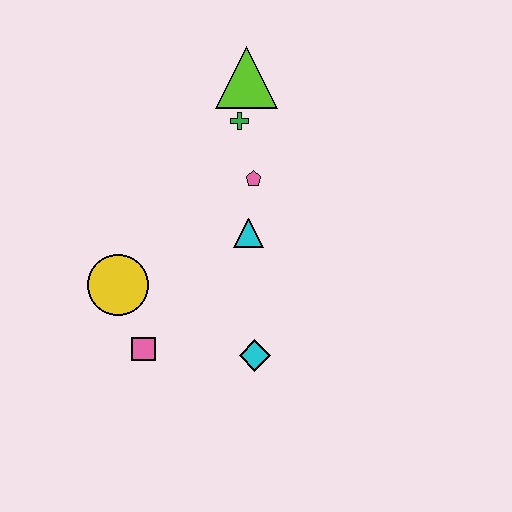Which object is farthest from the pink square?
The lime triangle is farthest from the pink square.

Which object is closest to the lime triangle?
The green cross is closest to the lime triangle.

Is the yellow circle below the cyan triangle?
Yes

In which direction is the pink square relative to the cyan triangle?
The pink square is below the cyan triangle.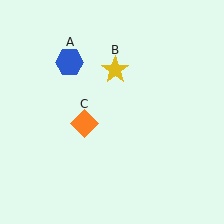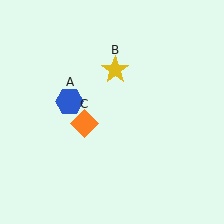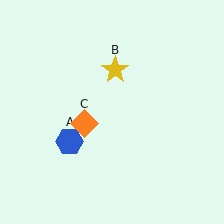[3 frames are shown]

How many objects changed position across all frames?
1 object changed position: blue hexagon (object A).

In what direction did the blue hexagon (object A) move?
The blue hexagon (object A) moved down.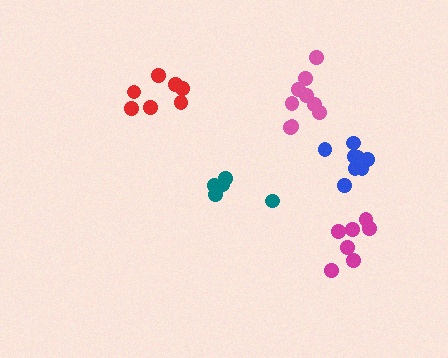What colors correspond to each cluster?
The clusters are colored: blue, teal, pink, magenta, red.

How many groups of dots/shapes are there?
There are 5 groups.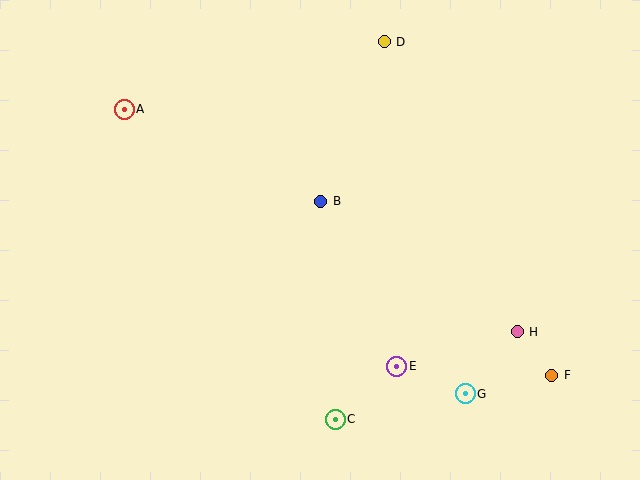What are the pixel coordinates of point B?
Point B is at (320, 201).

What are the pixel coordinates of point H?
Point H is at (517, 332).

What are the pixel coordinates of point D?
Point D is at (384, 42).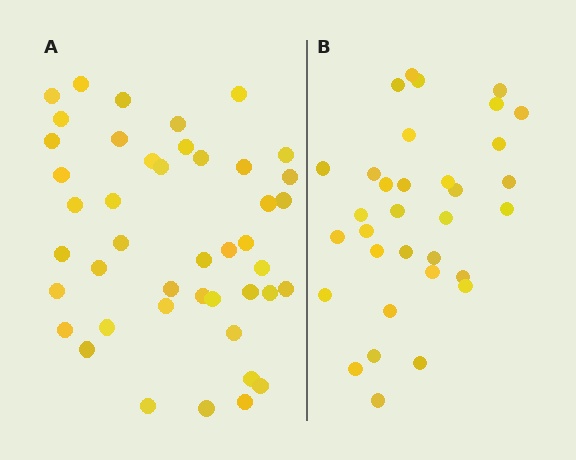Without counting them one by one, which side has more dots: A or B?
Region A (the left region) has more dots.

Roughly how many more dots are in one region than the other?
Region A has roughly 12 or so more dots than region B.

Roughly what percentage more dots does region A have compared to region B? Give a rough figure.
About 35% more.